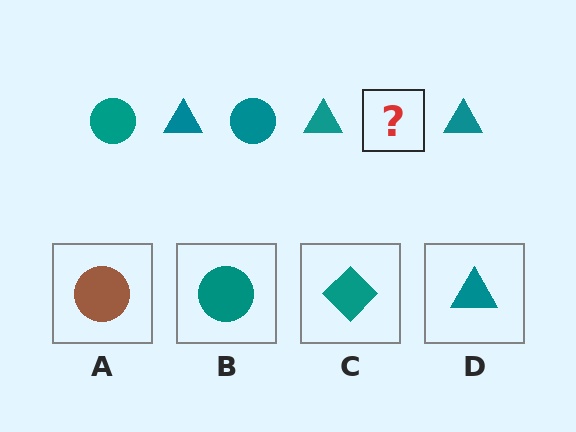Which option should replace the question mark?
Option B.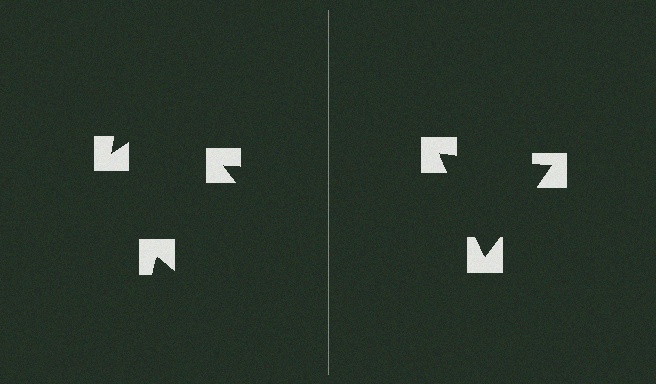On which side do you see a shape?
An illusory triangle appears on the right side. On the left side the wedge cuts are rotated, so no coherent shape forms.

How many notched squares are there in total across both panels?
6 — 3 on each side.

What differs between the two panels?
The notched squares are positioned identically on both sides; only the wedge orientations differ. On the right they align to a triangle; on the left they are misaligned.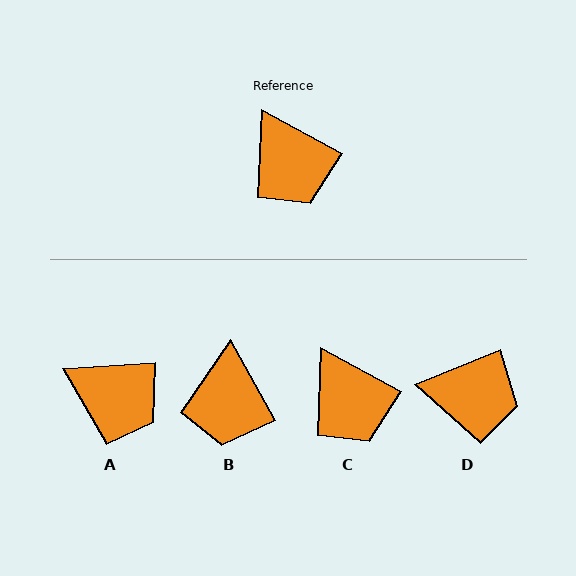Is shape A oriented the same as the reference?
No, it is off by about 32 degrees.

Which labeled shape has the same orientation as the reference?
C.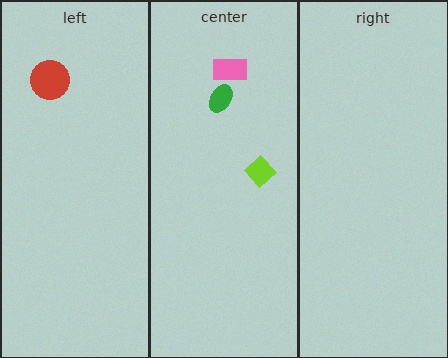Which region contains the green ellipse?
The center region.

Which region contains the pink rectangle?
The center region.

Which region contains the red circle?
The left region.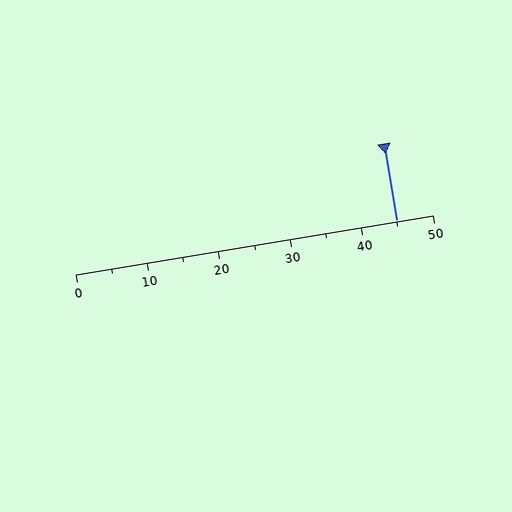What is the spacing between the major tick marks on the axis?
The major ticks are spaced 10 apart.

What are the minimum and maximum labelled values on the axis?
The axis runs from 0 to 50.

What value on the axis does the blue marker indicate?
The marker indicates approximately 45.